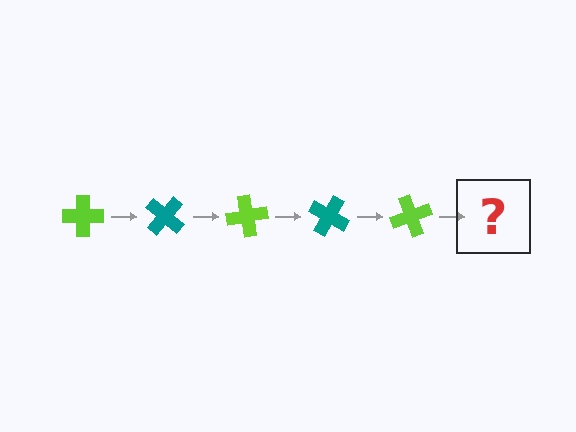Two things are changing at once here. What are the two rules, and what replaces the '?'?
The two rules are that it rotates 40 degrees each step and the color cycles through lime and teal. The '?' should be a teal cross, rotated 200 degrees from the start.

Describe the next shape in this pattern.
It should be a teal cross, rotated 200 degrees from the start.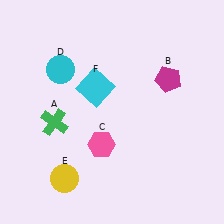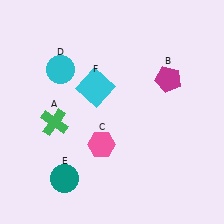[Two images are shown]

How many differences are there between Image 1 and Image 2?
There is 1 difference between the two images.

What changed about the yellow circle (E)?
In Image 1, E is yellow. In Image 2, it changed to teal.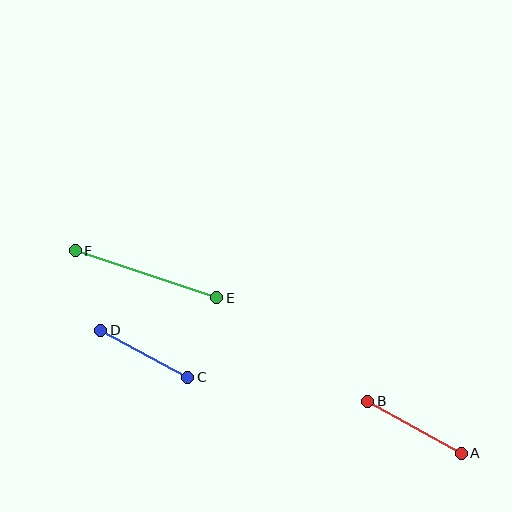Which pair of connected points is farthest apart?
Points E and F are farthest apart.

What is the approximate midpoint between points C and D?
The midpoint is at approximately (144, 354) pixels.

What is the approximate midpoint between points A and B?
The midpoint is at approximately (415, 427) pixels.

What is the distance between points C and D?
The distance is approximately 99 pixels.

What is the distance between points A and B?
The distance is approximately 107 pixels.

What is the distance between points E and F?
The distance is approximately 149 pixels.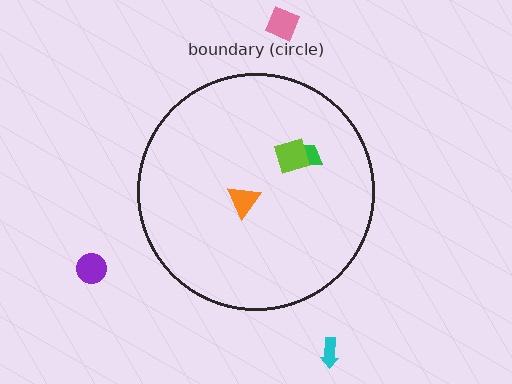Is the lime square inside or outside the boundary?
Inside.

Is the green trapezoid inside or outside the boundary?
Inside.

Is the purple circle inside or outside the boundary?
Outside.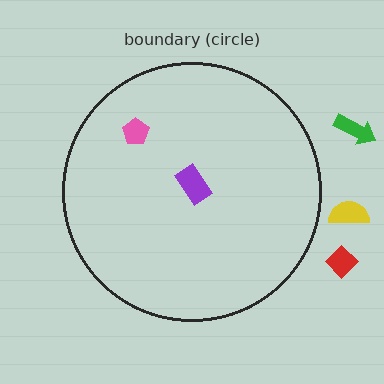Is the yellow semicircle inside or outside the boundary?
Outside.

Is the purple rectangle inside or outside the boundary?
Inside.